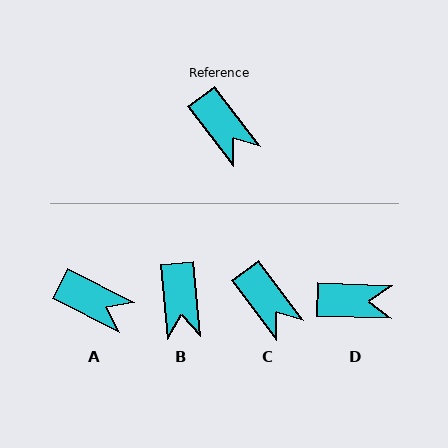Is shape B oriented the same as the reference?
No, it is off by about 32 degrees.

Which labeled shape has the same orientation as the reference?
C.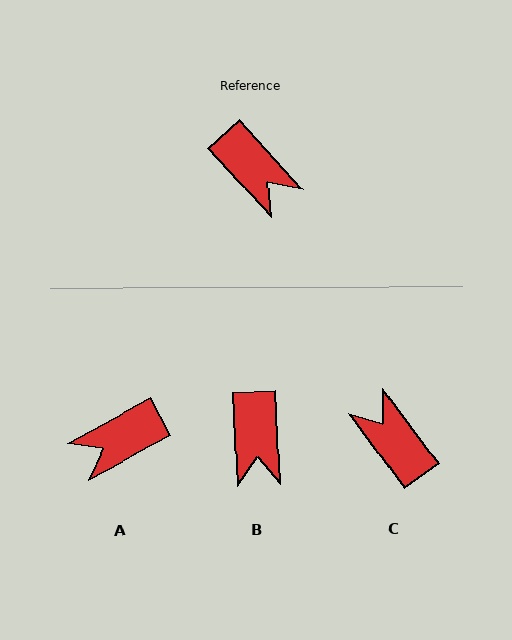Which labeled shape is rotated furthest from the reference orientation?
C, about 174 degrees away.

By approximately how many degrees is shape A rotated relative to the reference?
Approximately 104 degrees clockwise.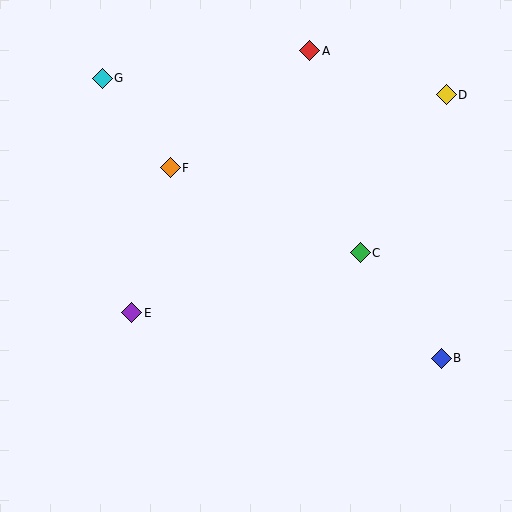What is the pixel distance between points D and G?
The distance between D and G is 345 pixels.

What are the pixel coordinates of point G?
Point G is at (102, 78).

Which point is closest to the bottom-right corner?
Point B is closest to the bottom-right corner.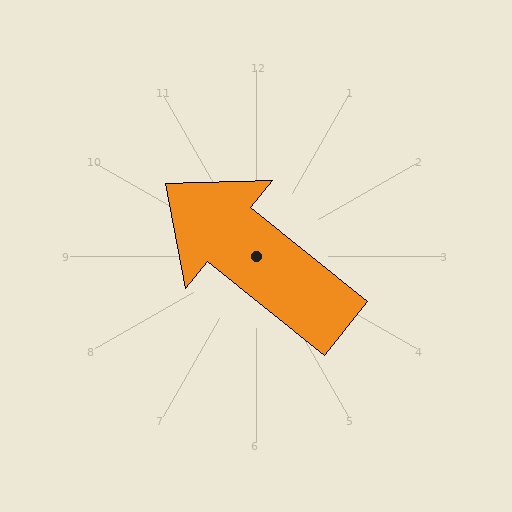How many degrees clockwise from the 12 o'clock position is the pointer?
Approximately 309 degrees.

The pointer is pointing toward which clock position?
Roughly 10 o'clock.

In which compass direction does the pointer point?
Northwest.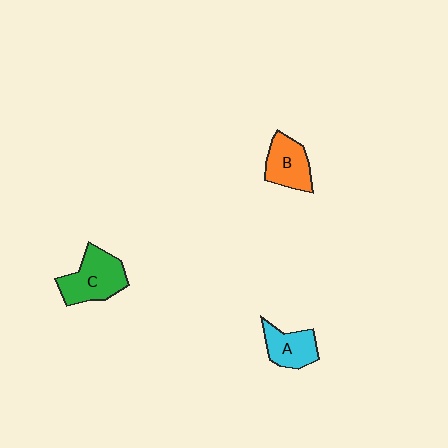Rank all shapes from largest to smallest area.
From largest to smallest: C (green), B (orange), A (cyan).